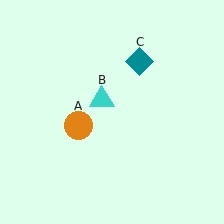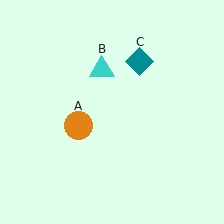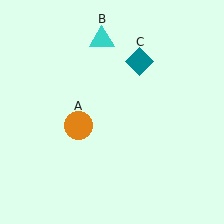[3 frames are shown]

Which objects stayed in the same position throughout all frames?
Orange circle (object A) and teal diamond (object C) remained stationary.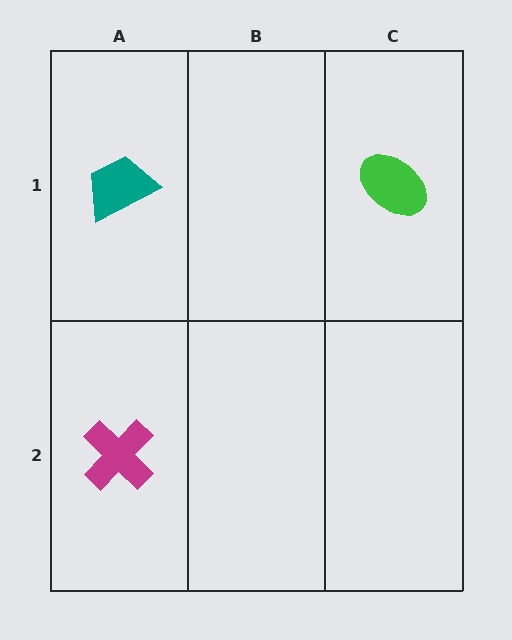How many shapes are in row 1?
2 shapes.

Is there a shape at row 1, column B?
No, that cell is empty.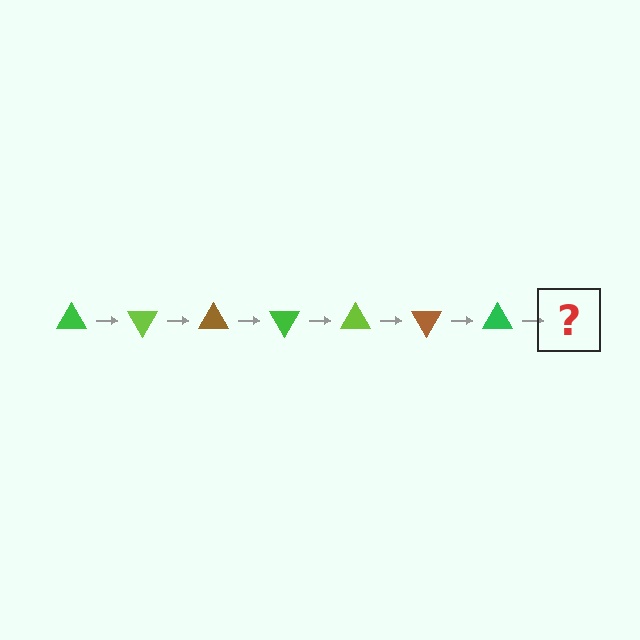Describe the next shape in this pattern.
It should be a lime triangle, rotated 420 degrees from the start.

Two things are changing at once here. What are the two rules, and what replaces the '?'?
The two rules are that it rotates 60 degrees each step and the color cycles through green, lime, and brown. The '?' should be a lime triangle, rotated 420 degrees from the start.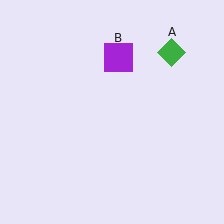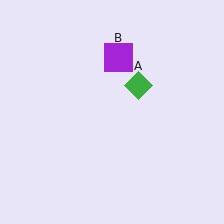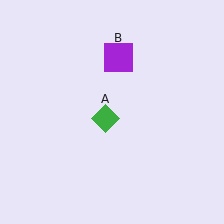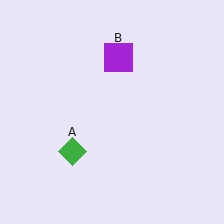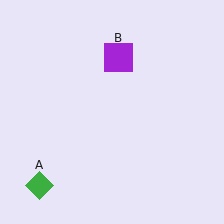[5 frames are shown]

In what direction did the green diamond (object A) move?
The green diamond (object A) moved down and to the left.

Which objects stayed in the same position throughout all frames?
Purple square (object B) remained stationary.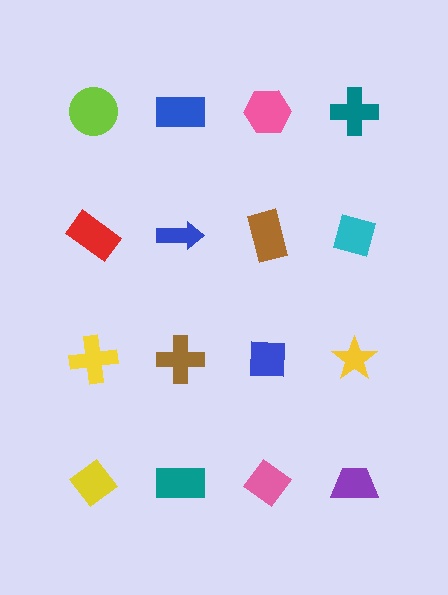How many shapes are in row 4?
4 shapes.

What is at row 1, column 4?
A teal cross.